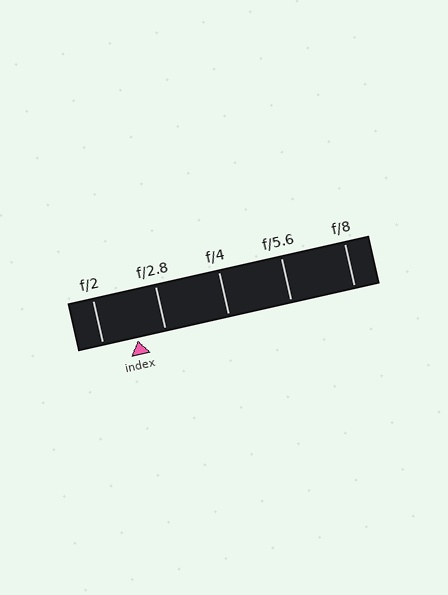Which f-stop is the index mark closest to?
The index mark is closest to f/2.8.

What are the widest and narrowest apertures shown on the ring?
The widest aperture shown is f/2 and the narrowest is f/8.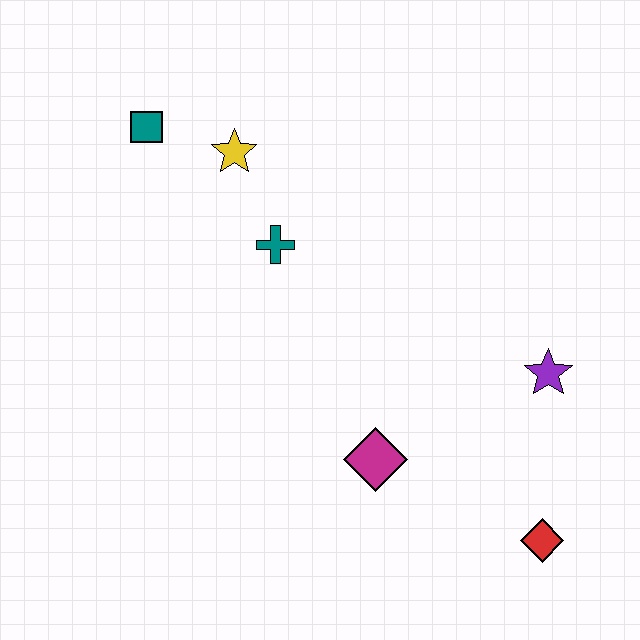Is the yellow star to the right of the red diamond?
No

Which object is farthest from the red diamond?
The teal square is farthest from the red diamond.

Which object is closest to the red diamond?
The purple star is closest to the red diamond.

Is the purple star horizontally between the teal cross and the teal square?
No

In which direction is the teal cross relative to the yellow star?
The teal cross is below the yellow star.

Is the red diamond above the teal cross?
No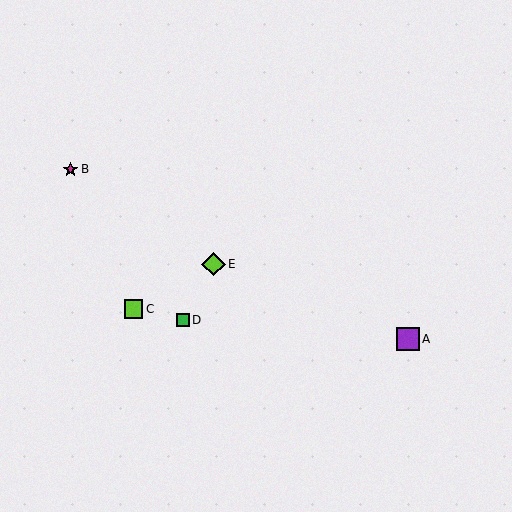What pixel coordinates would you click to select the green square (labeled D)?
Click at (183, 320) to select the green square D.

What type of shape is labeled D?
Shape D is a green square.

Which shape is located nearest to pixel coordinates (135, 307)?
The lime square (labeled C) at (134, 309) is nearest to that location.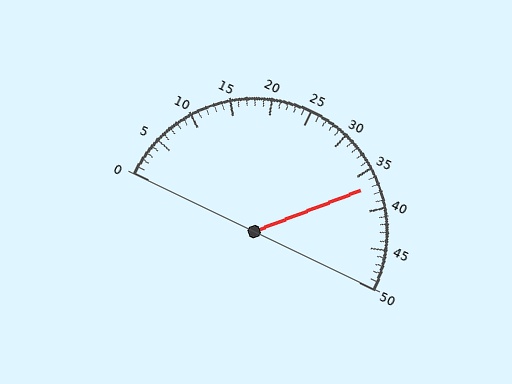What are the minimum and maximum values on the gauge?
The gauge ranges from 0 to 50.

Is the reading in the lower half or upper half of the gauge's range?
The reading is in the upper half of the range (0 to 50).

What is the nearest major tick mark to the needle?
The nearest major tick mark is 35.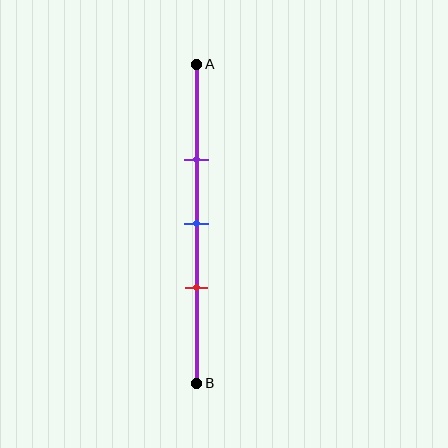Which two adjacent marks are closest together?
The blue and red marks are the closest adjacent pair.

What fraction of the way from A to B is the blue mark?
The blue mark is approximately 50% (0.5) of the way from A to B.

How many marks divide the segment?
There are 3 marks dividing the segment.